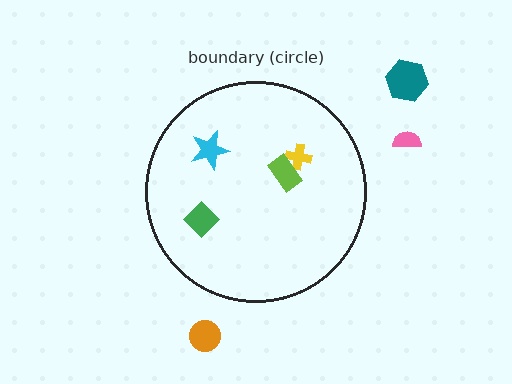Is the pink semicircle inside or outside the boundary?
Outside.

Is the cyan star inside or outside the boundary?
Inside.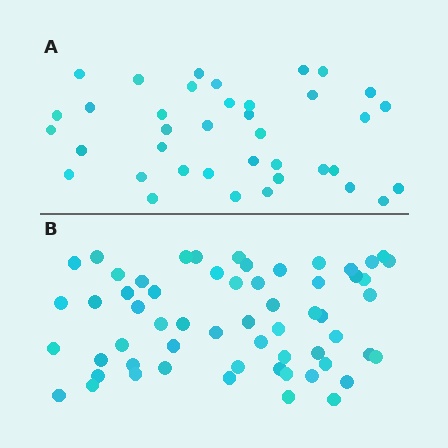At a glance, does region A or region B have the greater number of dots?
Region B (the bottom region) has more dots.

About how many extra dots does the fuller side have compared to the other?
Region B has approximately 20 more dots than region A.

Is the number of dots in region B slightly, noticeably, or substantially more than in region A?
Region B has substantially more. The ratio is roughly 1.6 to 1.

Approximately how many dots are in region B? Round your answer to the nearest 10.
About 60 dots. (The exact count is 59, which rounds to 60.)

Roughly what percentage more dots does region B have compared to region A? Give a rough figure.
About 55% more.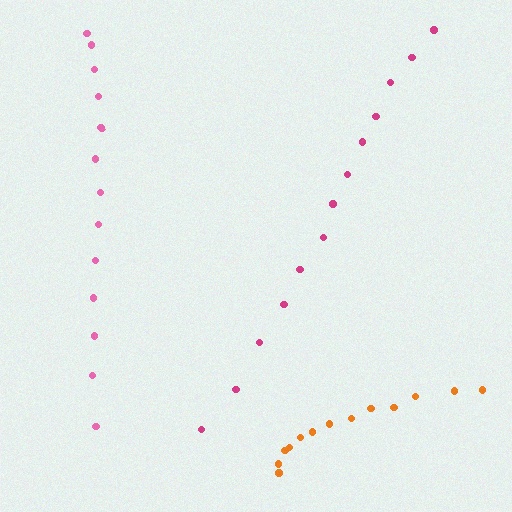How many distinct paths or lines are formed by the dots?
There are 3 distinct paths.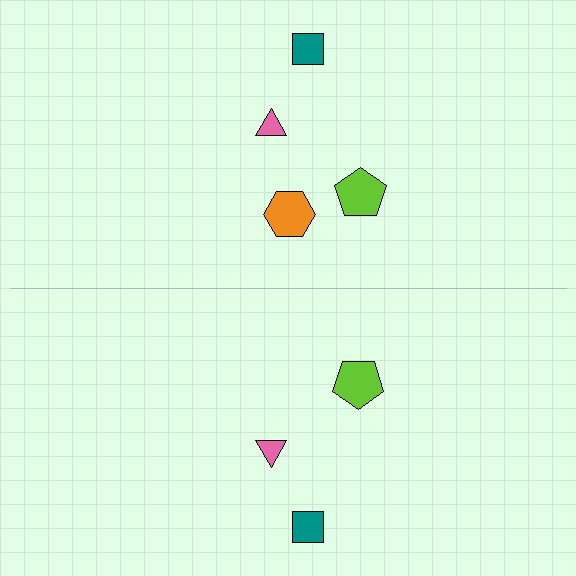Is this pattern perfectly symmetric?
No, the pattern is not perfectly symmetric. A orange hexagon is missing from the bottom side.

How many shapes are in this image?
There are 7 shapes in this image.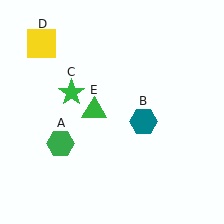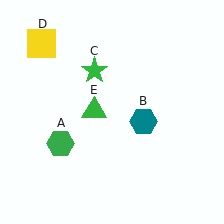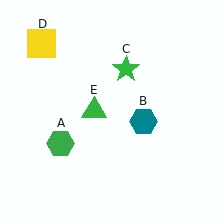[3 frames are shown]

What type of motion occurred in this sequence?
The green star (object C) rotated clockwise around the center of the scene.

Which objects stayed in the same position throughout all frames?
Green hexagon (object A) and teal hexagon (object B) and yellow square (object D) and green triangle (object E) remained stationary.